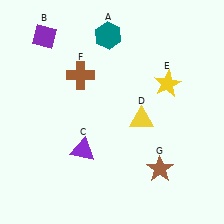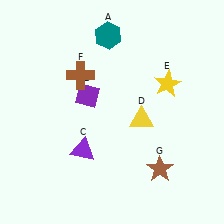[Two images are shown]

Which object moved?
The purple diamond (B) moved down.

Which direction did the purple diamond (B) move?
The purple diamond (B) moved down.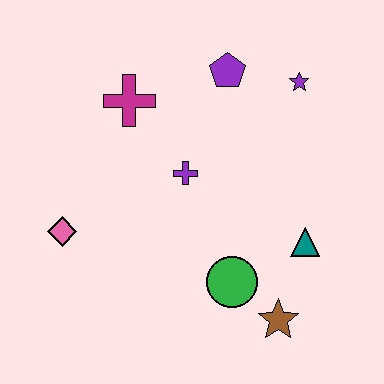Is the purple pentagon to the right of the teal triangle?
No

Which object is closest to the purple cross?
The magenta cross is closest to the purple cross.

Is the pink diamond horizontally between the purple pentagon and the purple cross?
No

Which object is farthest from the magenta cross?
The brown star is farthest from the magenta cross.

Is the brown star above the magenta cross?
No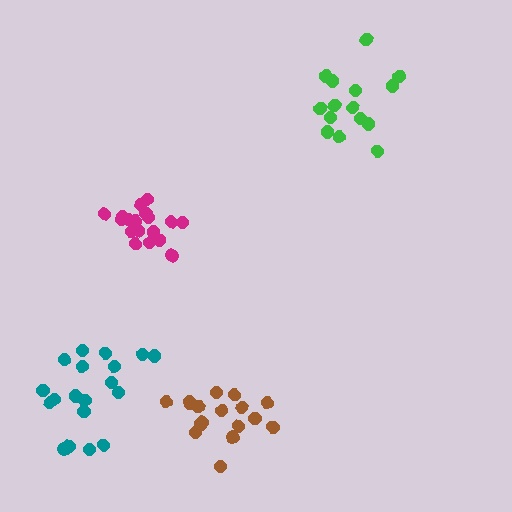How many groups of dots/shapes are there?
There are 4 groups.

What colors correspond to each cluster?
The clusters are colored: green, brown, teal, magenta.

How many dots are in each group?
Group 1: 15 dots, Group 2: 17 dots, Group 3: 19 dots, Group 4: 18 dots (69 total).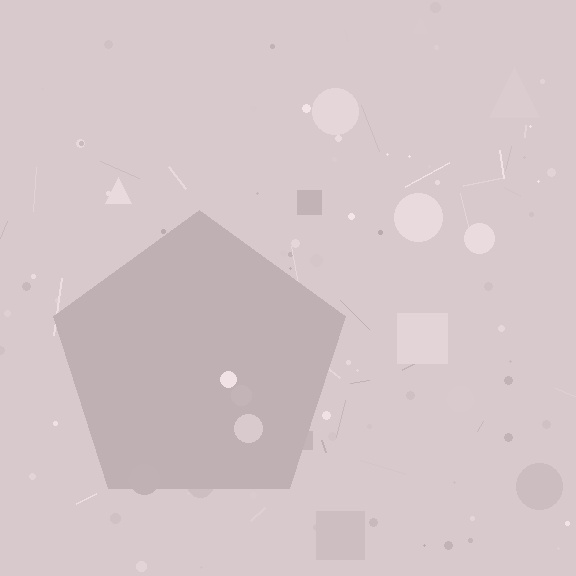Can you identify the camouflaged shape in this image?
The camouflaged shape is a pentagon.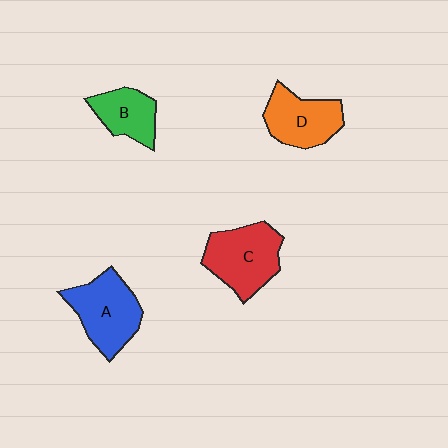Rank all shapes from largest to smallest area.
From largest to smallest: C (red), A (blue), D (orange), B (green).